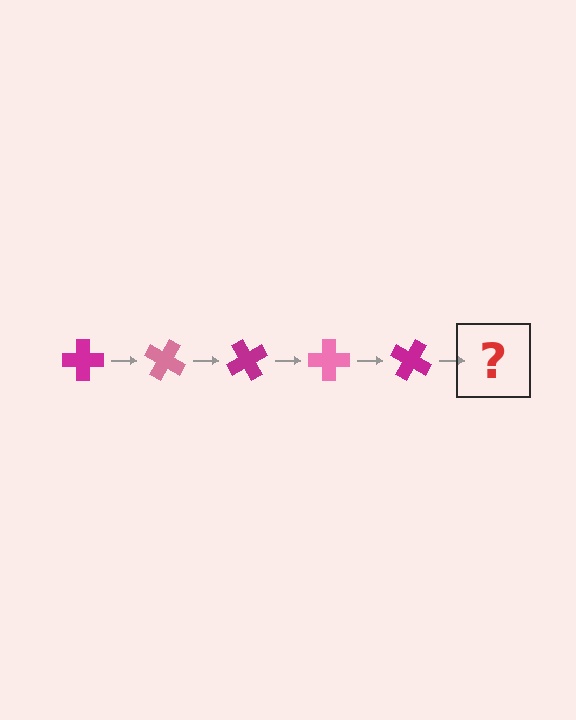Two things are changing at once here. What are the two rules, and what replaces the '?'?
The two rules are that it rotates 30 degrees each step and the color cycles through magenta and pink. The '?' should be a pink cross, rotated 150 degrees from the start.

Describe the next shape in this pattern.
It should be a pink cross, rotated 150 degrees from the start.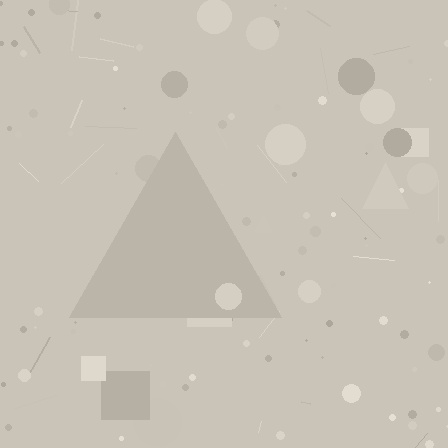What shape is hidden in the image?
A triangle is hidden in the image.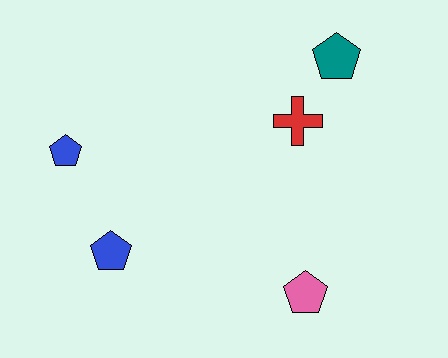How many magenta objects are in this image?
There are no magenta objects.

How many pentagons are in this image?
There are 4 pentagons.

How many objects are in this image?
There are 5 objects.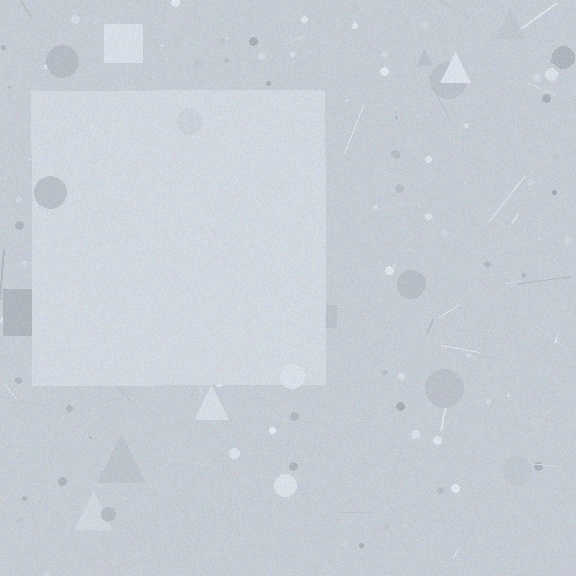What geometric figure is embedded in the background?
A square is embedded in the background.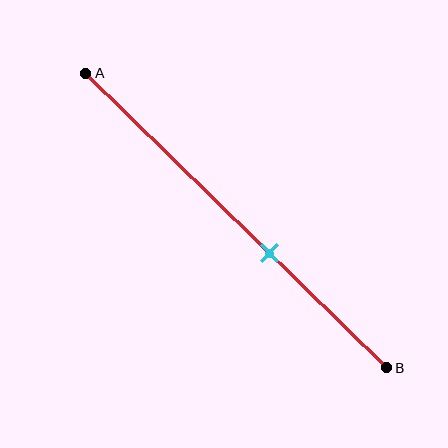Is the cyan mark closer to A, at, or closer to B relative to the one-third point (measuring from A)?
The cyan mark is closer to point B than the one-third point of segment AB.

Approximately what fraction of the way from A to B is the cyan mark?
The cyan mark is approximately 60% of the way from A to B.